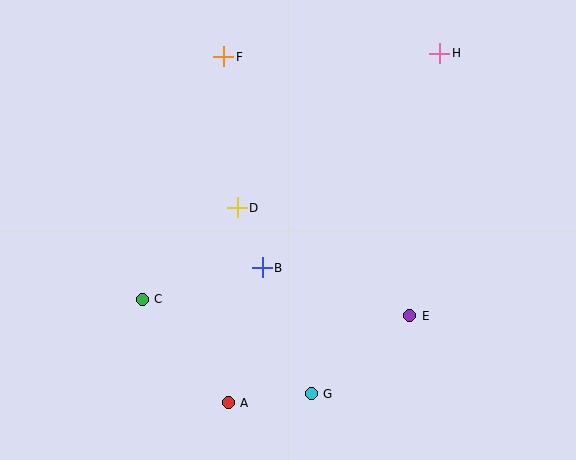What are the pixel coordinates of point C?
Point C is at (142, 299).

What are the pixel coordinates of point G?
Point G is at (311, 394).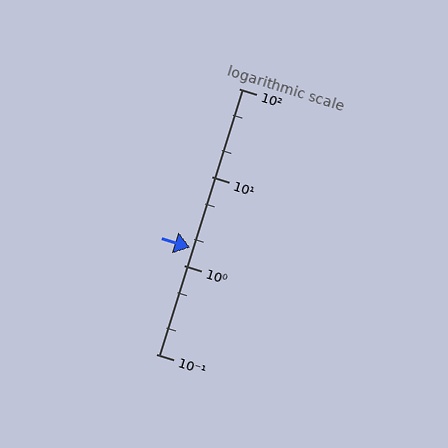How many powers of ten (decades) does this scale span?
The scale spans 3 decades, from 0.1 to 100.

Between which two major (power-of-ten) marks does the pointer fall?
The pointer is between 1 and 10.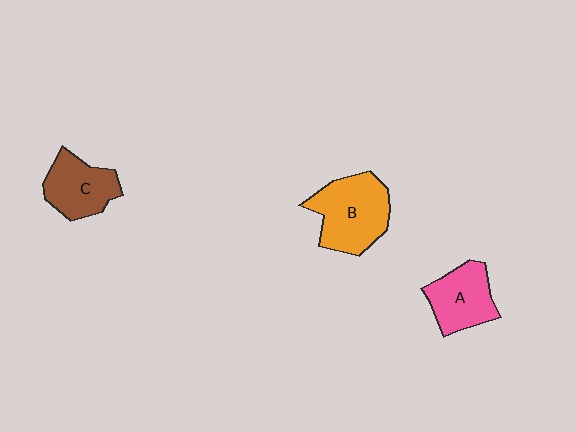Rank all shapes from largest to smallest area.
From largest to smallest: B (orange), A (pink), C (brown).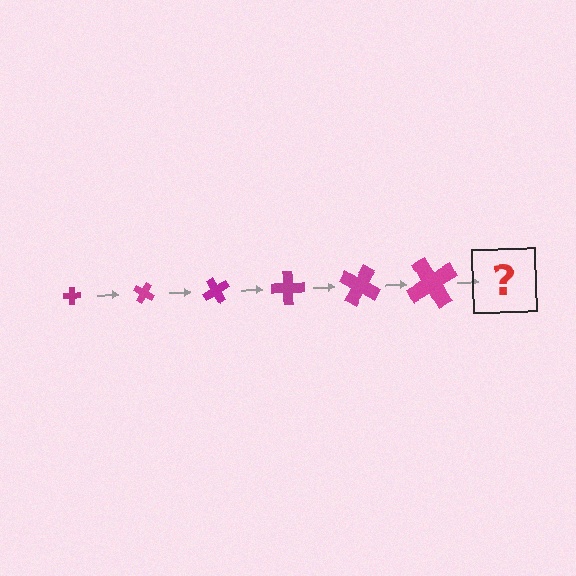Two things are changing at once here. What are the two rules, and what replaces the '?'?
The two rules are that the cross grows larger each step and it rotates 30 degrees each step. The '?' should be a cross, larger than the previous one and rotated 180 degrees from the start.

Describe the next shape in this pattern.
It should be a cross, larger than the previous one and rotated 180 degrees from the start.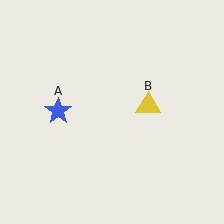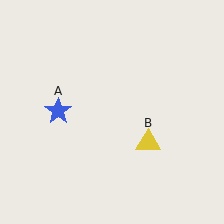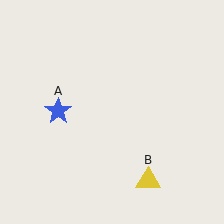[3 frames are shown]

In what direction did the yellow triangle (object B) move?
The yellow triangle (object B) moved down.